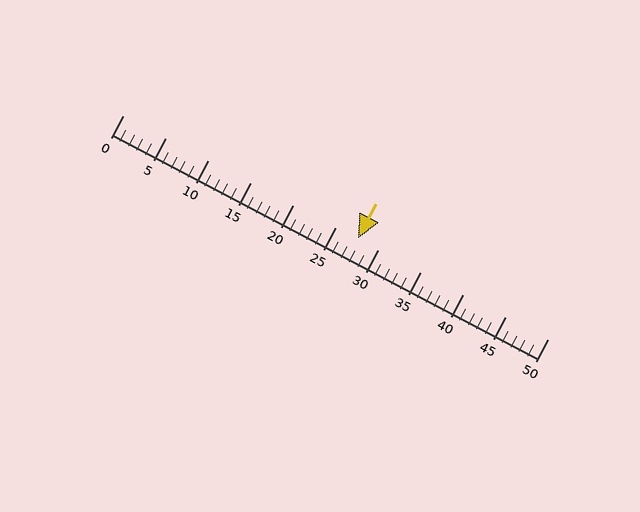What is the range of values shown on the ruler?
The ruler shows values from 0 to 50.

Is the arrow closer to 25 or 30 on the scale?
The arrow is closer to 30.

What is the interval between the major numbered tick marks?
The major tick marks are spaced 5 units apart.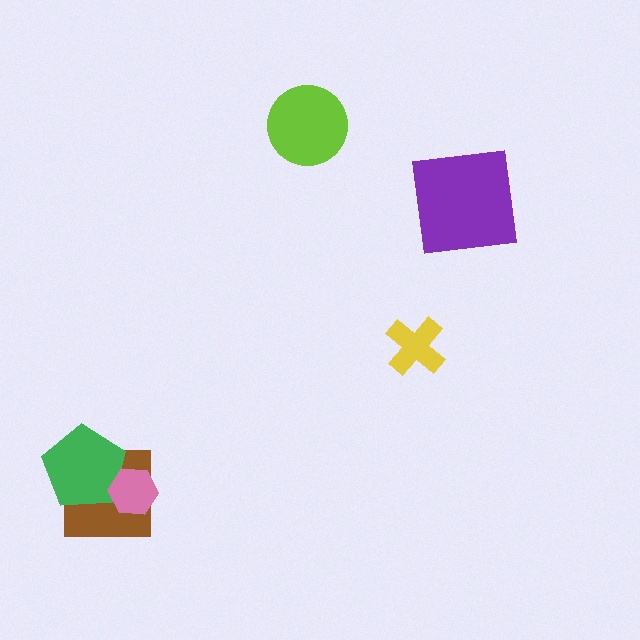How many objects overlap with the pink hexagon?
2 objects overlap with the pink hexagon.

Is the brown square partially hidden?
Yes, it is partially covered by another shape.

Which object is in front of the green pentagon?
The pink hexagon is in front of the green pentagon.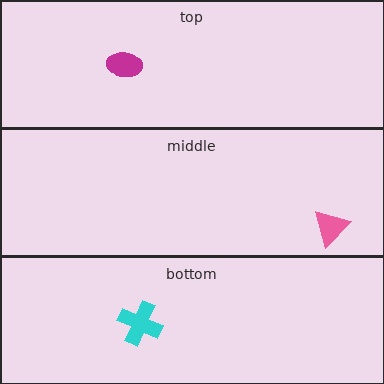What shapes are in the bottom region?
The cyan cross.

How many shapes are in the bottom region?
1.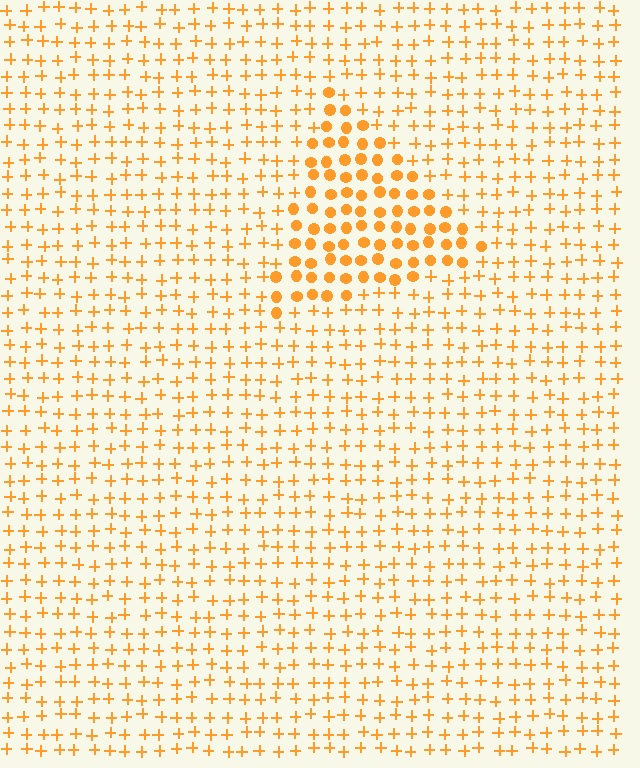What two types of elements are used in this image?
The image uses circles inside the triangle region and plus signs outside it.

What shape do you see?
I see a triangle.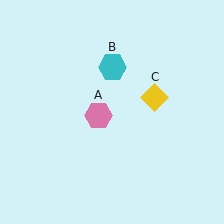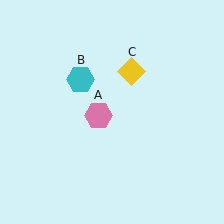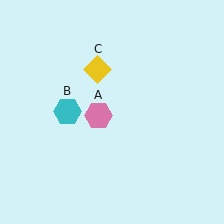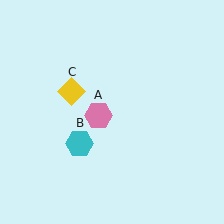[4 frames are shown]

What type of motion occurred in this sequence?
The cyan hexagon (object B), yellow diamond (object C) rotated counterclockwise around the center of the scene.